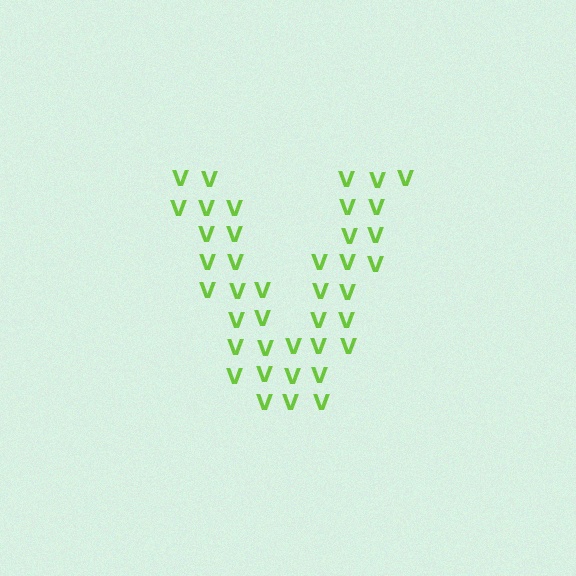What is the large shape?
The large shape is the letter V.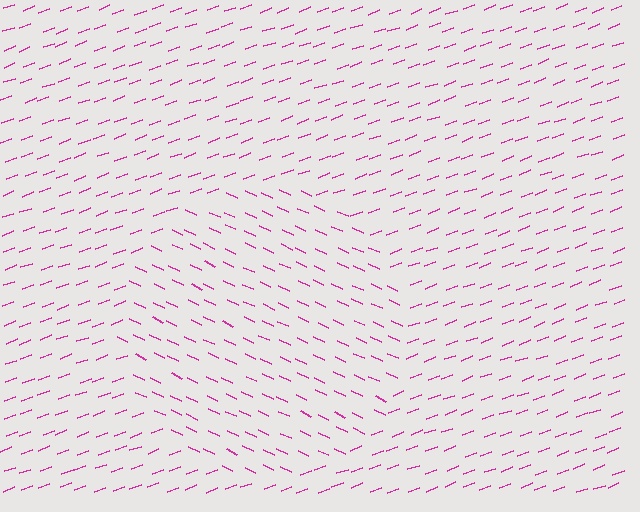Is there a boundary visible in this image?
Yes, there is a texture boundary formed by a change in line orientation.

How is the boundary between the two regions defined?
The boundary is defined purely by a change in line orientation (approximately 45 degrees difference). All lines are the same color and thickness.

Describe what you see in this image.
The image is filled with small magenta line segments. A circle region in the image has lines oriented differently from the surrounding lines, creating a visible texture boundary.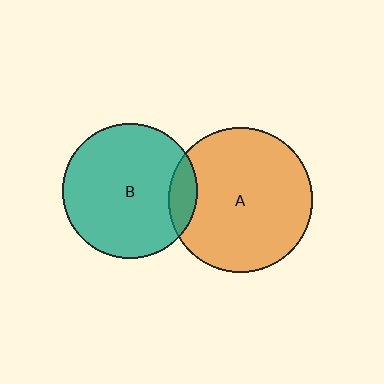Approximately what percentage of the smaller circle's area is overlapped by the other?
Approximately 10%.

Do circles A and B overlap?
Yes.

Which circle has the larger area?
Circle A (orange).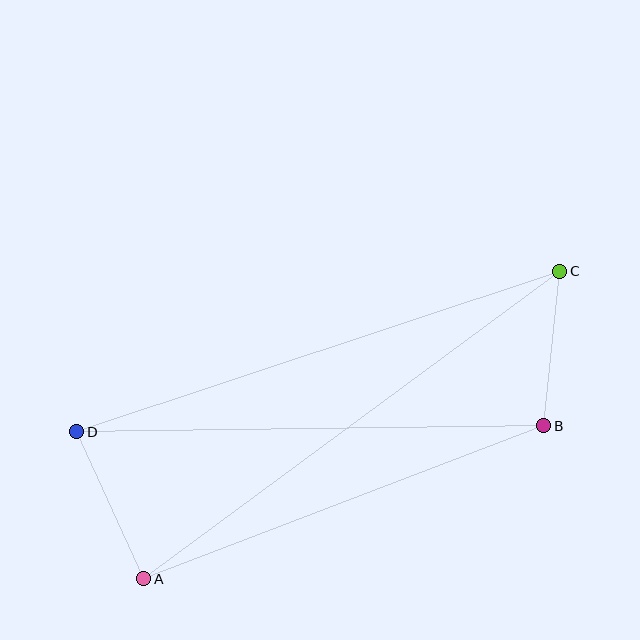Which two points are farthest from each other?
Points A and C are farthest from each other.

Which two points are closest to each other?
Points B and C are closest to each other.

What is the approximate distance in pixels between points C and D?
The distance between C and D is approximately 509 pixels.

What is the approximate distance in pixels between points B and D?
The distance between B and D is approximately 467 pixels.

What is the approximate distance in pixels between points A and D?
The distance between A and D is approximately 162 pixels.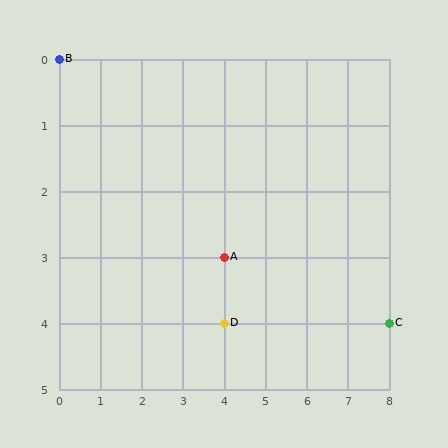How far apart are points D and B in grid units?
Points D and B are 4 columns and 4 rows apart (about 5.7 grid units diagonally).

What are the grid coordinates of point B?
Point B is at grid coordinates (0, 0).